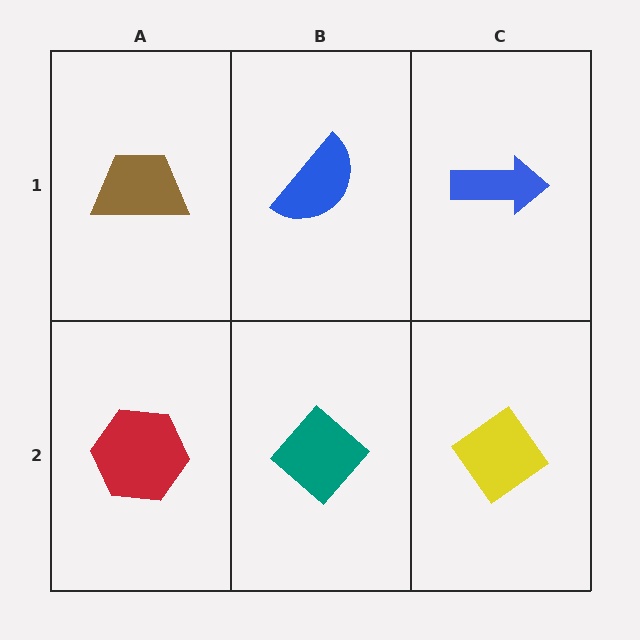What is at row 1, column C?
A blue arrow.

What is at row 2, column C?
A yellow diamond.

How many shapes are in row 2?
3 shapes.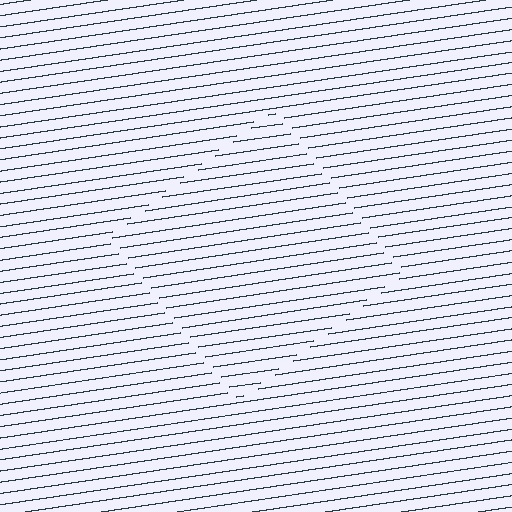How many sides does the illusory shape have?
4 sides — the line-ends trace a square.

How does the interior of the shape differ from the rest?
The interior of the shape contains the same grating, shifted by half a period — the contour is defined by the phase discontinuity where line-ends from the inner and outer gratings abut.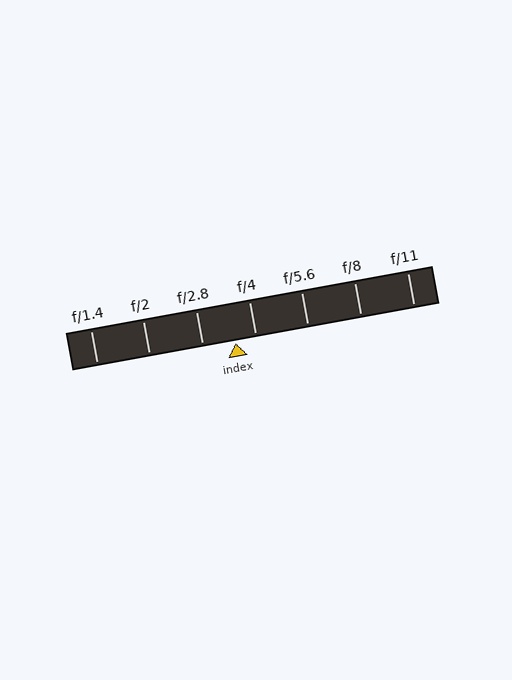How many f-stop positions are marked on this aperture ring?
There are 7 f-stop positions marked.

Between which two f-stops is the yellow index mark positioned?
The index mark is between f/2.8 and f/4.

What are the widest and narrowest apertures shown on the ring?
The widest aperture shown is f/1.4 and the narrowest is f/11.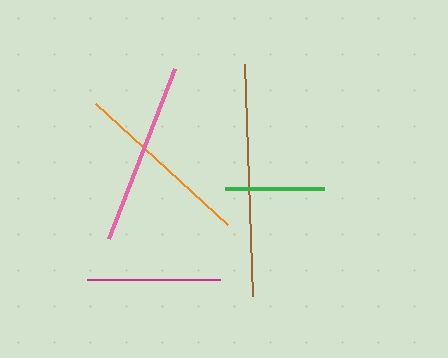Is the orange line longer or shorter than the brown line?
The brown line is longer than the orange line.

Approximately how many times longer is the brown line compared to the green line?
The brown line is approximately 2.4 times the length of the green line.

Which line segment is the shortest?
The green line is the shortest at approximately 98 pixels.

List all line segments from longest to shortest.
From longest to shortest: brown, pink, orange, magenta, green.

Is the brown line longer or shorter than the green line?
The brown line is longer than the green line.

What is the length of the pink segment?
The pink segment is approximately 183 pixels long.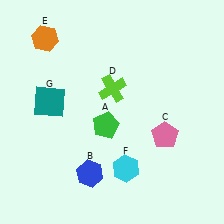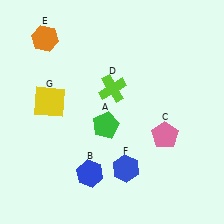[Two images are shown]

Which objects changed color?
F changed from cyan to blue. G changed from teal to yellow.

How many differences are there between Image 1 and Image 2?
There are 2 differences between the two images.